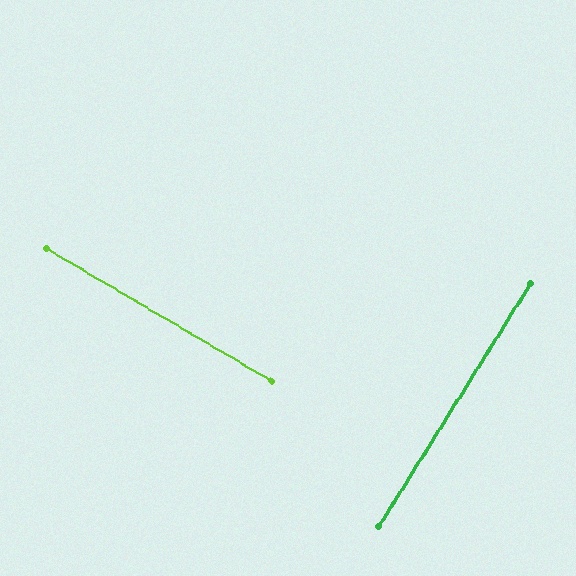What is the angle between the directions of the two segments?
Approximately 88 degrees.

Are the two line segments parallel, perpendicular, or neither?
Perpendicular — they meet at approximately 88°.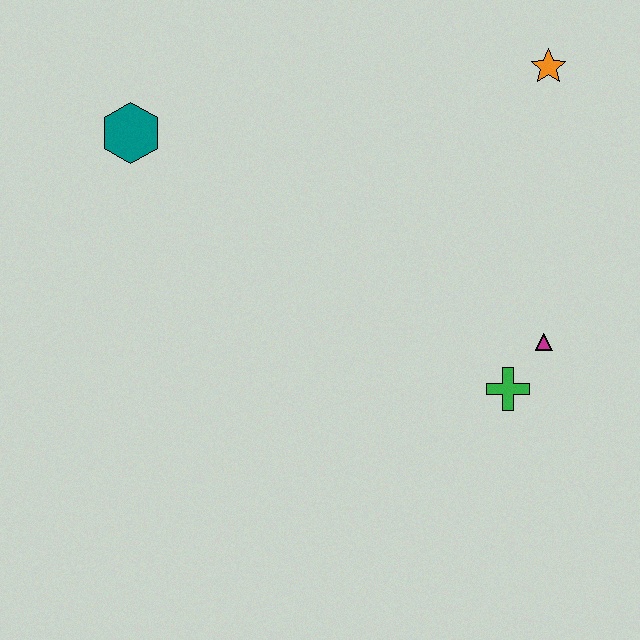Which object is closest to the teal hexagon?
The orange star is closest to the teal hexagon.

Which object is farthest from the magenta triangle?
The teal hexagon is farthest from the magenta triangle.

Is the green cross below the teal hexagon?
Yes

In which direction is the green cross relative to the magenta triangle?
The green cross is below the magenta triangle.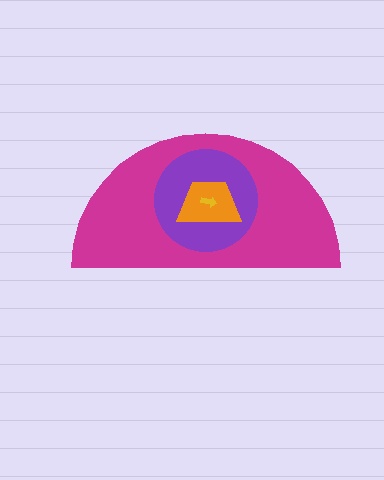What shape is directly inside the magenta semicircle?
The purple circle.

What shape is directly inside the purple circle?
The orange trapezoid.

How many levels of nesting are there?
4.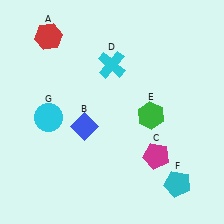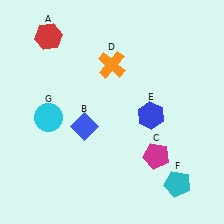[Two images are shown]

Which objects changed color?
D changed from cyan to orange. E changed from green to blue.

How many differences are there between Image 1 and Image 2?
There are 2 differences between the two images.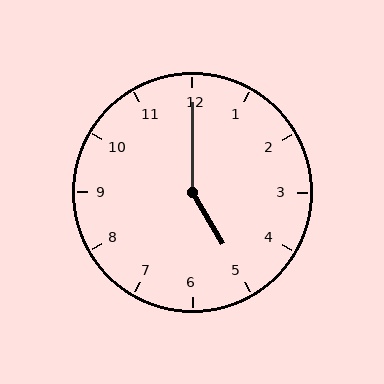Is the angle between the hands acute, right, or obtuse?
It is obtuse.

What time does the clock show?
5:00.